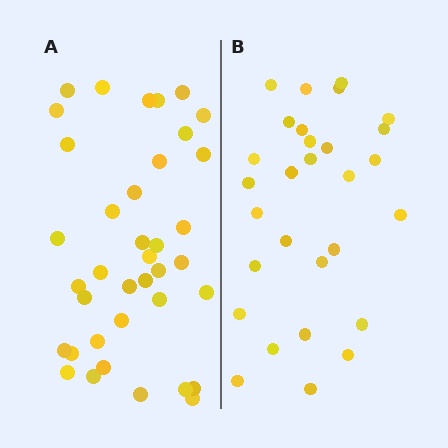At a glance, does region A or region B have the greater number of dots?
Region A (the left region) has more dots.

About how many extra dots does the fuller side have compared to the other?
Region A has roughly 8 or so more dots than region B.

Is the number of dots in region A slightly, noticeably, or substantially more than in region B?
Region A has noticeably more, but not dramatically so. The ratio is roughly 1.3 to 1.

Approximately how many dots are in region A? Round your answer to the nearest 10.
About 40 dots. (The exact count is 38, which rounds to 40.)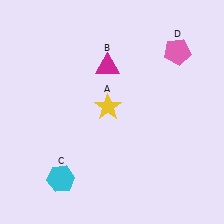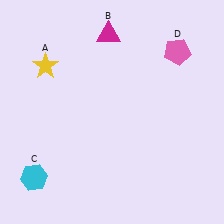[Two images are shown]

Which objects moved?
The objects that moved are: the yellow star (A), the magenta triangle (B), the cyan hexagon (C).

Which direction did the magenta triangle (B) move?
The magenta triangle (B) moved up.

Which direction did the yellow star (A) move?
The yellow star (A) moved left.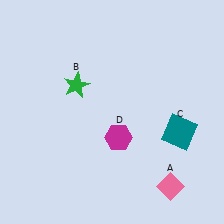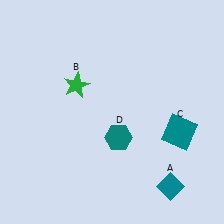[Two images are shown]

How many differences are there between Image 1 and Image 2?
There are 2 differences between the two images.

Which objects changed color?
A changed from pink to teal. D changed from magenta to teal.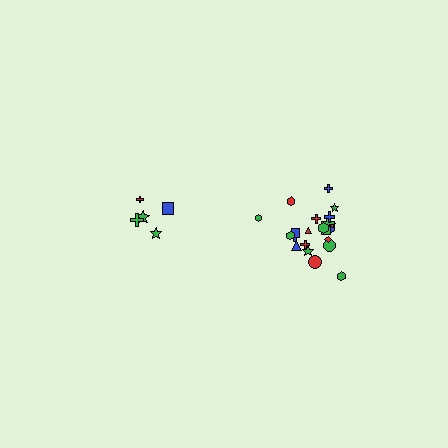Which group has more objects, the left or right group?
The right group.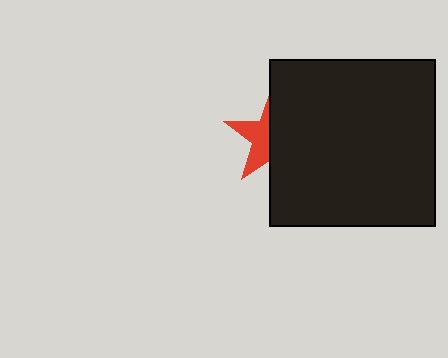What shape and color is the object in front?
The object in front is a black square.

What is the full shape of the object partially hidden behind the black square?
The partially hidden object is a red star.